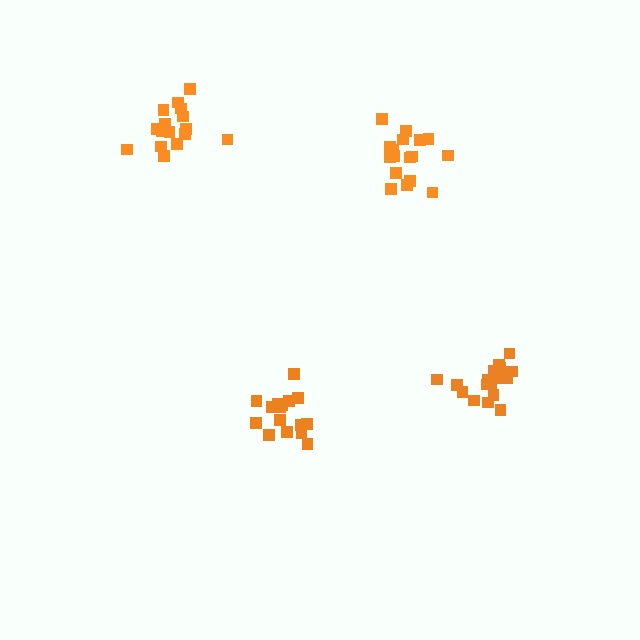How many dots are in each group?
Group 1: 18 dots, Group 2: 17 dots, Group 3: 16 dots, Group 4: 17 dots (68 total).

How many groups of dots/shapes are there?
There are 4 groups.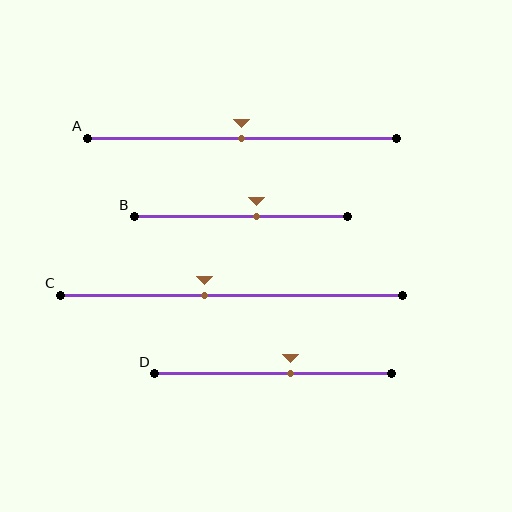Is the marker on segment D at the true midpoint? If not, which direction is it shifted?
No, the marker on segment D is shifted to the right by about 7% of the segment length.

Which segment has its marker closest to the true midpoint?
Segment A has its marker closest to the true midpoint.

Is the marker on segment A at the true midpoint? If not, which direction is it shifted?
Yes, the marker on segment A is at the true midpoint.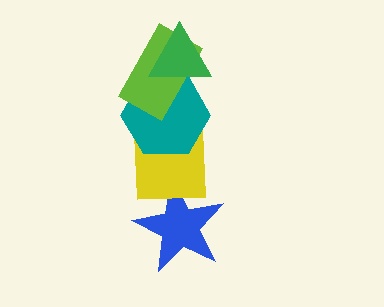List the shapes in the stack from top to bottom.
From top to bottom: the green triangle, the lime rectangle, the teal hexagon, the yellow square, the blue star.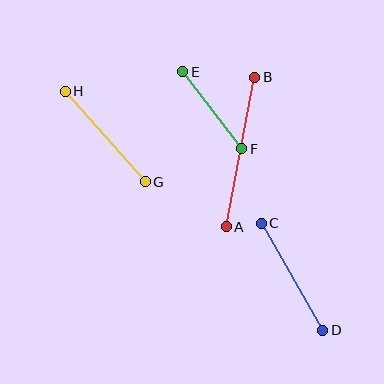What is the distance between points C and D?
The distance is approximately 123 pixels.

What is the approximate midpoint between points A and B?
The midpoint is at approximately (241, 152) pixels.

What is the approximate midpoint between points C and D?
The midpoint is at approximately (292, 277) pixels.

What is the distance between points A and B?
The distance is approximately 152 pixels.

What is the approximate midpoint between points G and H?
The midpoint is at approximately (105, 137) pixels.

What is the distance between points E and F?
The distance is approximately 97 pixels.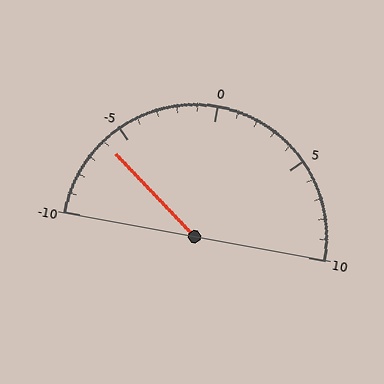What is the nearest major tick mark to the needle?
The nearest major tick mark is -5.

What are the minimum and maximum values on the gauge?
The gauge ranges from -10 to 10.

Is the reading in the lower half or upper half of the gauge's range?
The reading is in the lower half of the range (-10 to 10).